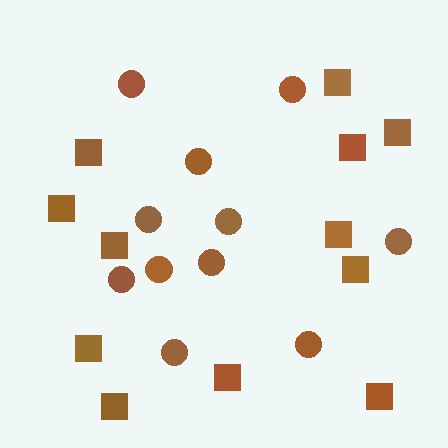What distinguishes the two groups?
There are 2 groups: one group of squares (12) and one group of circles (11).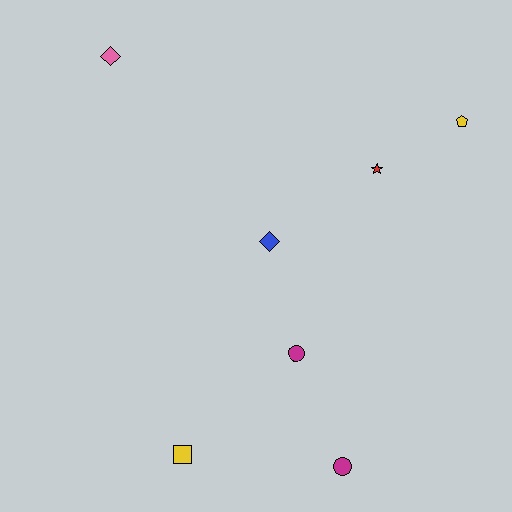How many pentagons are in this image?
There is 1 pentagon.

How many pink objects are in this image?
There is 1 pink object.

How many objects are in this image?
There are 7 objects.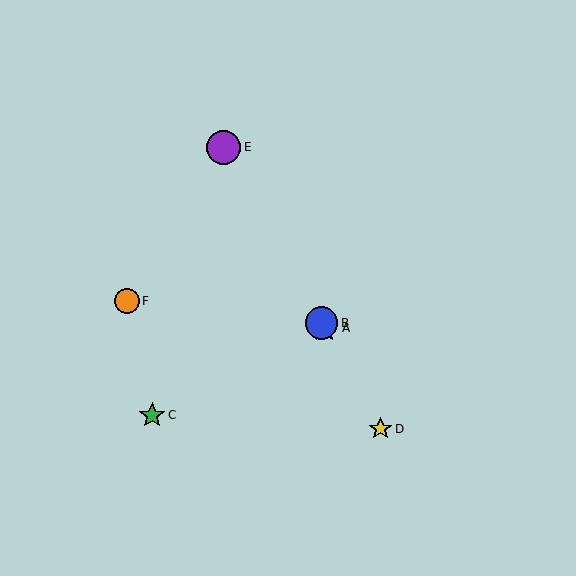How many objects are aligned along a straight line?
4 objects (A, B, D, E) are aligned along a straight line.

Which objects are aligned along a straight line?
Objects A, B, D, E are aligned along a straight line.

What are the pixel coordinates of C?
Object C is at (152, 415).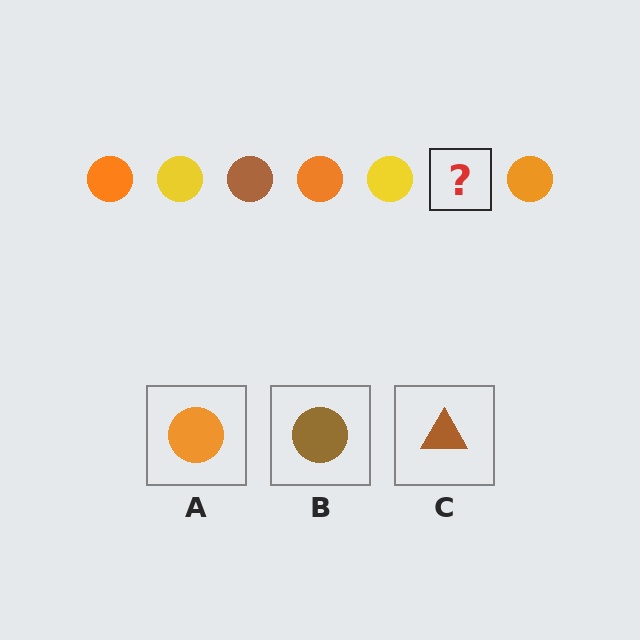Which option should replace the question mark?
Option B.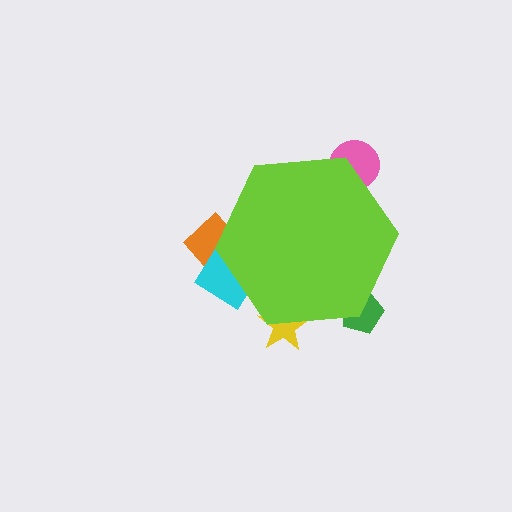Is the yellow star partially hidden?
Yes, the yellow star is partially hidden behind the lime hexagon.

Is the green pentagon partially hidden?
Yes, the green pentagon is partially hidden behind the lime hexagon.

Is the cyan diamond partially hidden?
Yes, the cyan diamond is partially hidden behind the lime hexagon.